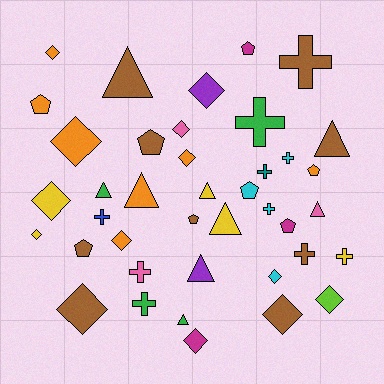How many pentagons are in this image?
There are 8 pentagons.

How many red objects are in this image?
There are no red objects.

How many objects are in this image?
There are 40 objects.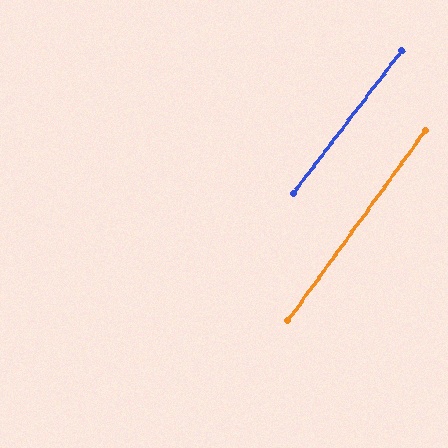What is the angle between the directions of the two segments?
Approximately 1 degree.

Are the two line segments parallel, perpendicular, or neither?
Parallel — their directions differ by only 1.0°.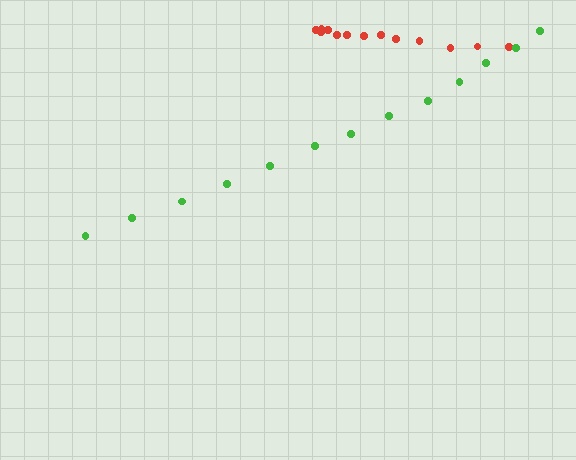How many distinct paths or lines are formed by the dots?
There are 2 distinct paths.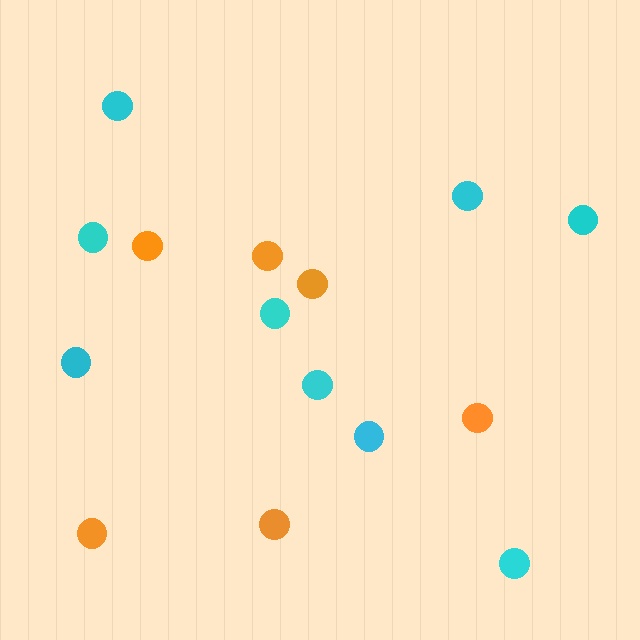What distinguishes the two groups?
There are 2 groups: one group of cyan circles (9) and one group of orange circles (6).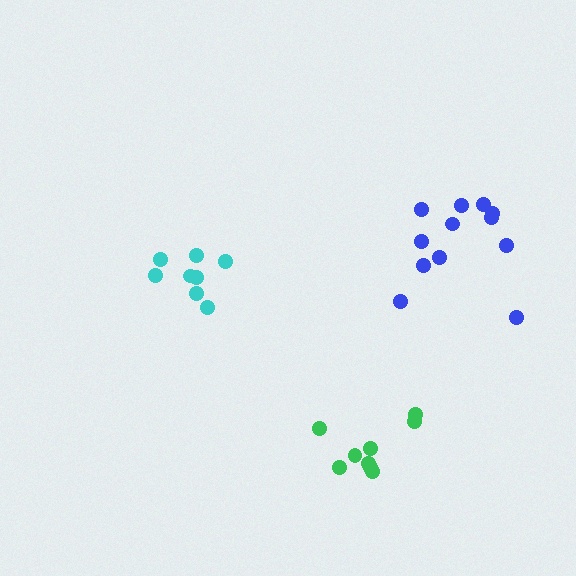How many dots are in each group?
Group 1: 8 dots, Group 2: 12 dots, Group 3: 9 dots (29 total).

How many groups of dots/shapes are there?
There are 3 groups.